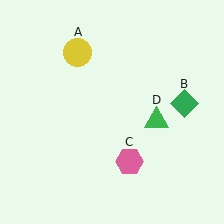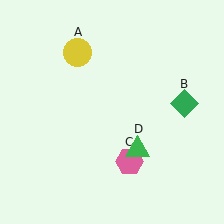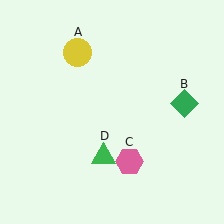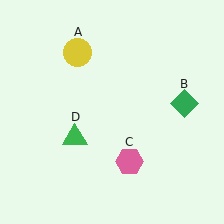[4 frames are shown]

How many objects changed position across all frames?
1 object changed position: green triangle (object D).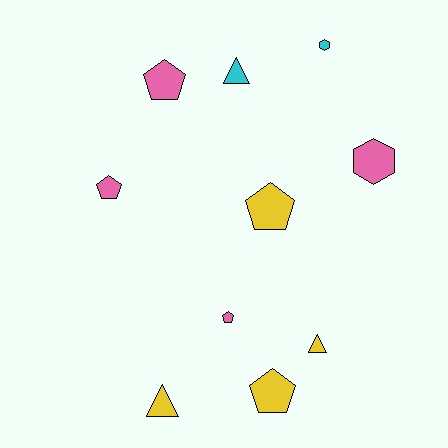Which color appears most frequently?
Pink, with 4 objects.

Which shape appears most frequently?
Pentagon, with 5 objects.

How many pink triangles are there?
There are no pink triangles.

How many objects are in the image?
There are 10 objects.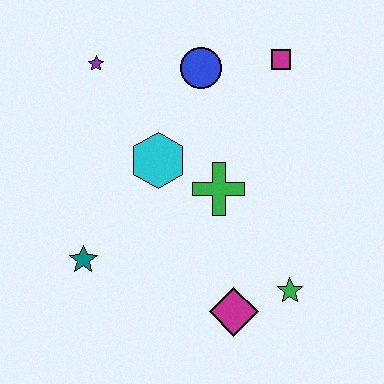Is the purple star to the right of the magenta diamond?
No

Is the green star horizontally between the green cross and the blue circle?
No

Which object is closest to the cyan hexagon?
The green cross is closest to the cyan hexagon.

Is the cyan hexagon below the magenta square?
Yes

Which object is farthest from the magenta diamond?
The purple star is farthest from the magenta diamond.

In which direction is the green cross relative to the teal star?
The green cross is to the right of the teal star.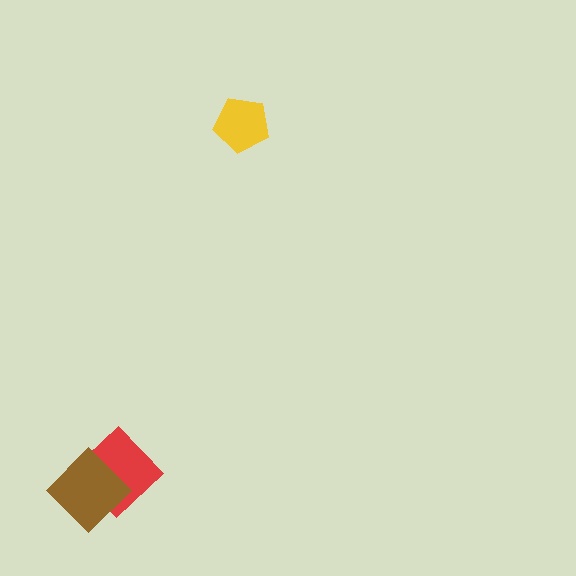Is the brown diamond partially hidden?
No, no other shape covers it.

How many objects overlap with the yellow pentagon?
0 objects overlap with the yellow pentagon.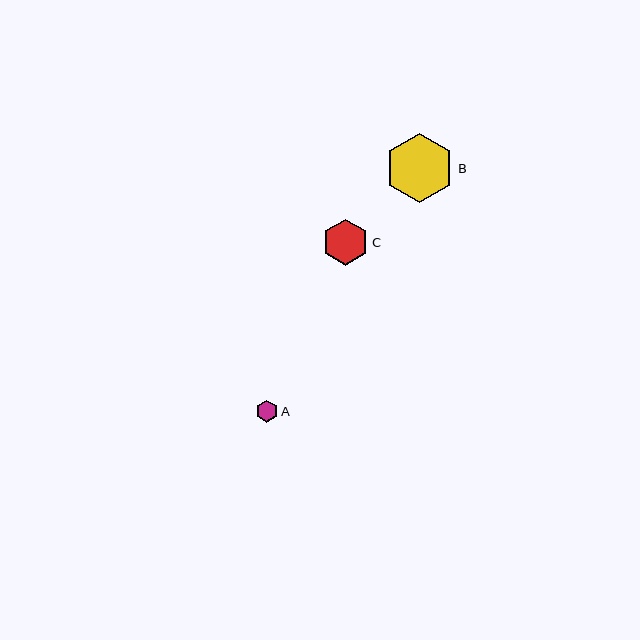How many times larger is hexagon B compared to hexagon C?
Hexagon B is approximately 1.5 times the size of hexagon C.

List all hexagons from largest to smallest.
From largest to smallest: B, C, A.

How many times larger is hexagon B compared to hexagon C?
Hexagon B is approximately 1.5 times the size of hexagon C.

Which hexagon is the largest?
Hexagon B is the largest with a size of approximately 70 pixels.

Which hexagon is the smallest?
Hexagon A is the smallest with a size of approximately 22 pixels.